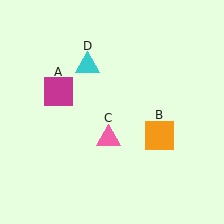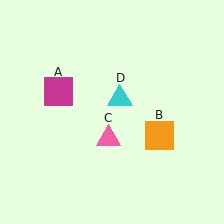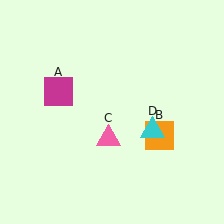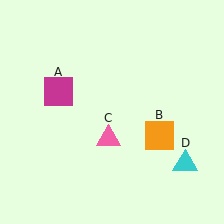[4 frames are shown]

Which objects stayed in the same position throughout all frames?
Magenta square (object A) and orange square (object B) and pink triangle (object C) remained stationary.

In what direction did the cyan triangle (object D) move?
The cyan triangle (object D) moved down and to the right.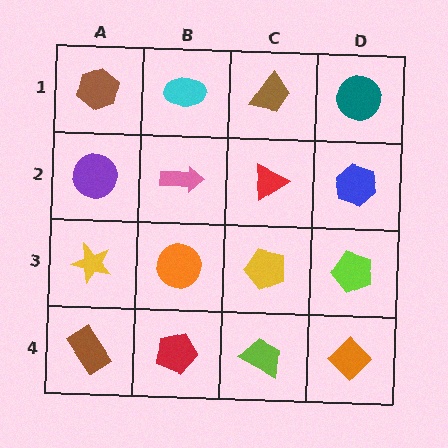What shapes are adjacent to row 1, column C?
A red triangle (row 2, column C), a cyan ellipse (row 1, column B), a teal circle (row 1, column D).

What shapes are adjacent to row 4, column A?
A yellow star (row 3, column A), a red pentagon (row 4, column B).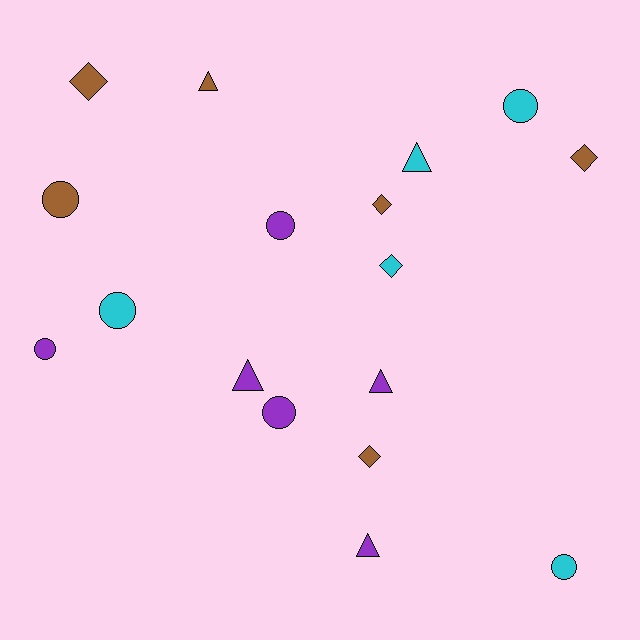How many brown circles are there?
There is 1 brown circle.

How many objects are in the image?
There are 17 objects.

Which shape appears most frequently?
Circle, with 7 objects.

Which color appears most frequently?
Purple, with 6 objects.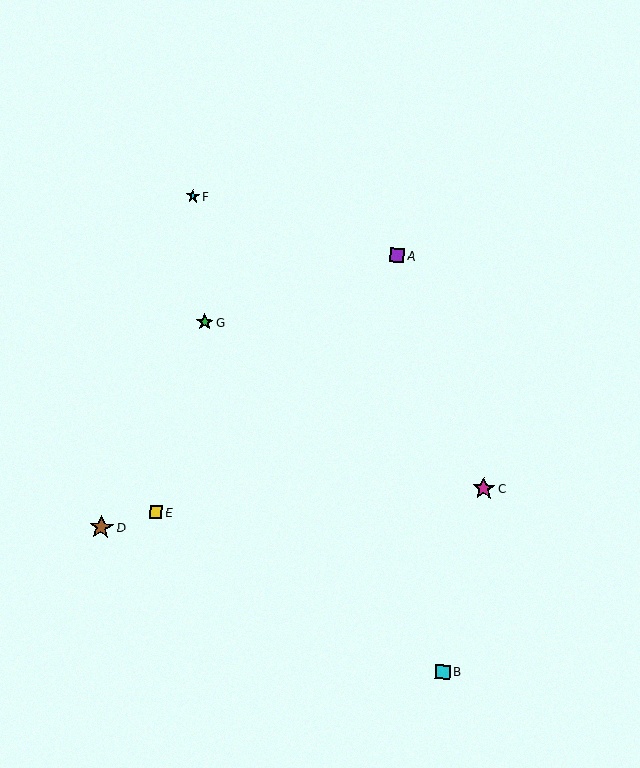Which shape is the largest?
The brown star (labeled D) is the largest.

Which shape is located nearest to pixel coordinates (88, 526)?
The brown star (labeled D) at (101, 527) is nearest to that location.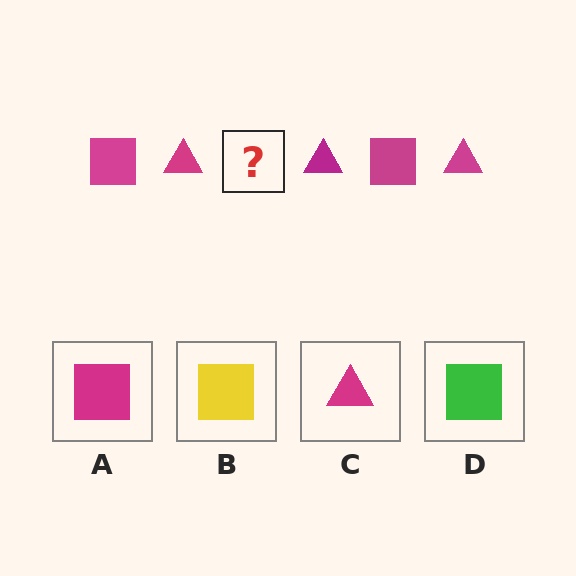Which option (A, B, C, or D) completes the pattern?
A.